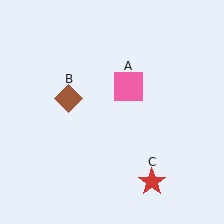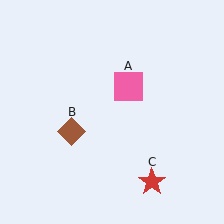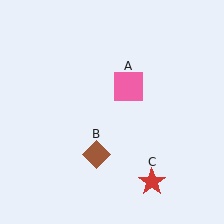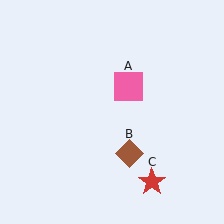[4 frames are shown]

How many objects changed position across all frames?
1 object changed position: brown diamond (object B).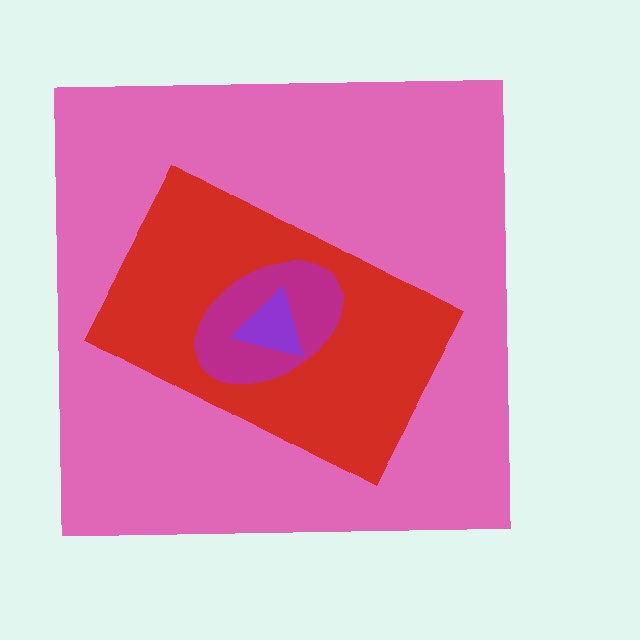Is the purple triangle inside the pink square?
Yes.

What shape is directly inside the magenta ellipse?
The purple triangle.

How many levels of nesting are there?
4.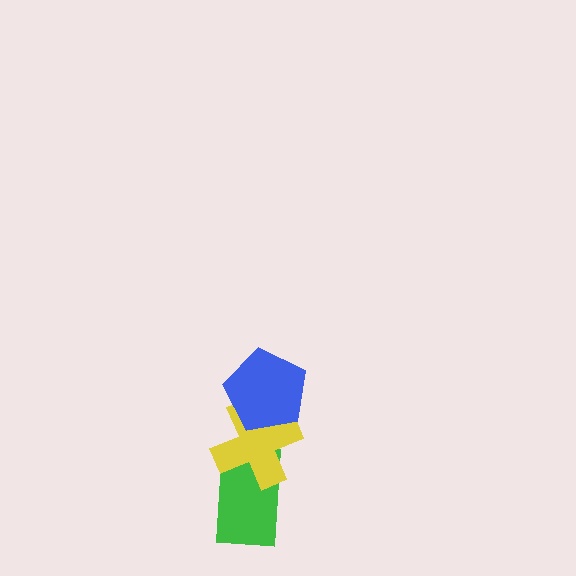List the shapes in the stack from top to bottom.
From top to bottom: the blue pentagon, the yellow cross, the green rectangle.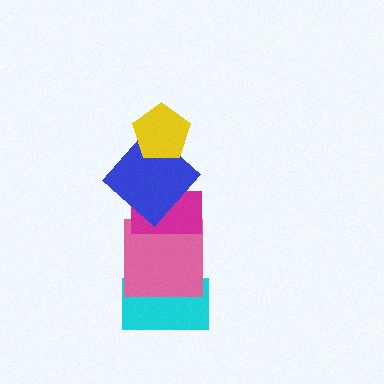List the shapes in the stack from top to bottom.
From top to bottom: the yellow pentagon, the blue diamond, the magenta rectangle, the pink square, the cyan rectangle.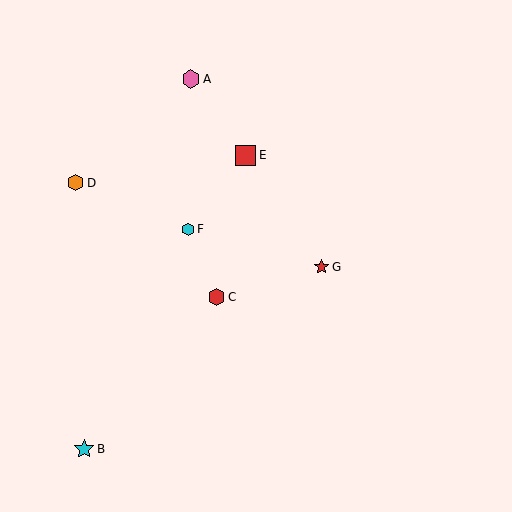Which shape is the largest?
The red square (labeled E) is the largest.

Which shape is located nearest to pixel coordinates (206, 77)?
The pink hexagon (labeled A) at (191, 79) is nearest to that location.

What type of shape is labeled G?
Shape G is a red star.